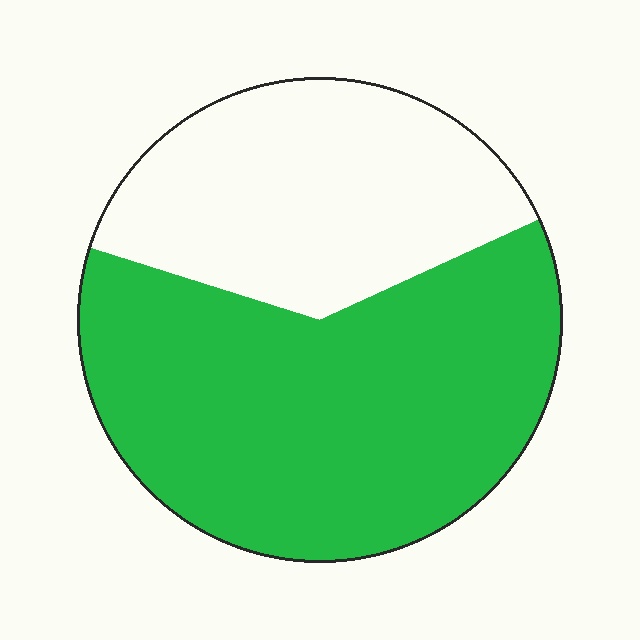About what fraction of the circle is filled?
About five eighths (5/8).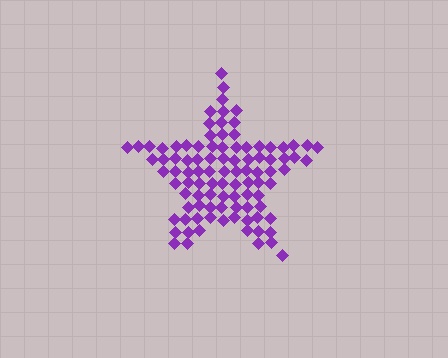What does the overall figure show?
The overall figure shows a star.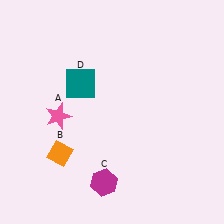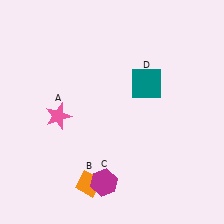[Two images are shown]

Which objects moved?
The objects that moved are: the orange diamond (B), the teal square (D).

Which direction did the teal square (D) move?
The teal square (D) moved right.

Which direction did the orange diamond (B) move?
The orange diamond (B) moved down.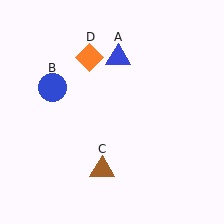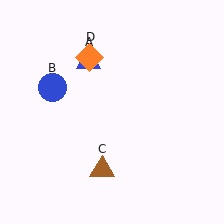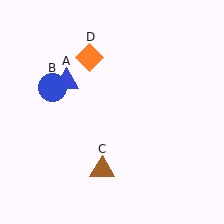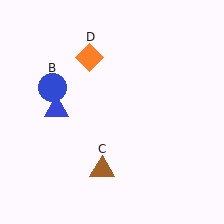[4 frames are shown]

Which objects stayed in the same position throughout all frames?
Blue circle (object B) and brown triangle (object C) and orange diamond (object D) remained stationary.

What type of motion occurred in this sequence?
The blue triangle (object A) rotated counterclockwise around the center of the scene.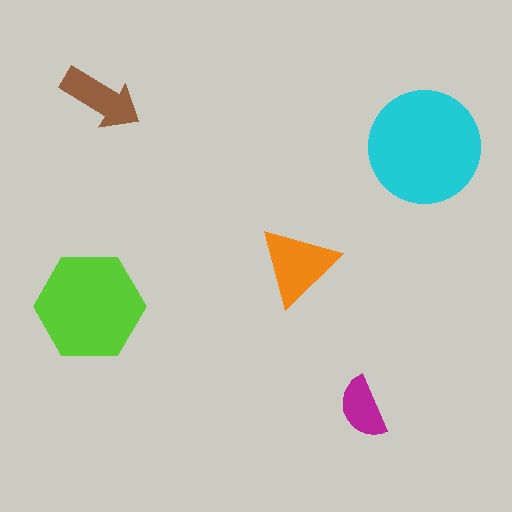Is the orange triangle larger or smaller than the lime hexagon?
Smaller.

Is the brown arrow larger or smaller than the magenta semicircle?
Larger.